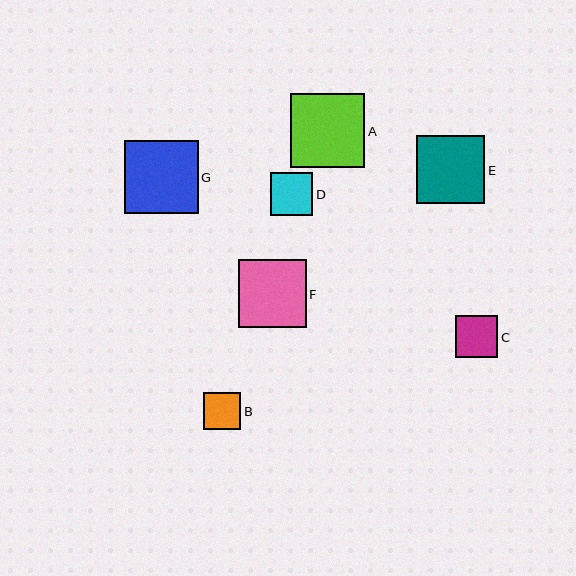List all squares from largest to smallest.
From largest to smallest: A, G, E, F, D, C, B.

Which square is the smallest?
Square B is the smallest with a size of approximately 38 pixels.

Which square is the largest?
Square A is the largest with a size of approximately 74 pixels.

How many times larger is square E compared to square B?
Square E is approximately 1.8 times the size of square B.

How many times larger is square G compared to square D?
Square G is approximately 1.7 times the size of square D.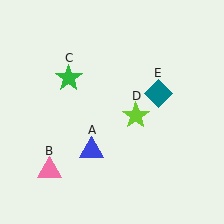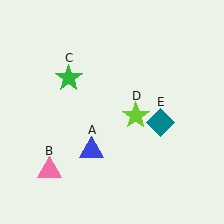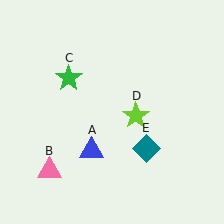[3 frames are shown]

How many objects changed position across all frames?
1 object changed position: teal diamond (object E).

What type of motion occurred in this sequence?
The teal diamond (object E) rotated clockwise around the center of the scene.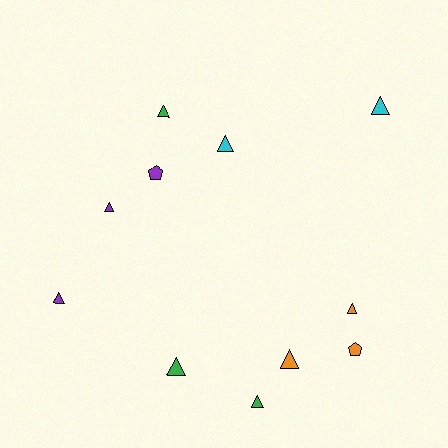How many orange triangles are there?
There are 2 orange triangles.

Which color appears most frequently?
Purple, with 3 objects.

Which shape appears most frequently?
Triangle, with 9 objects.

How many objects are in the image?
There are 11 objects.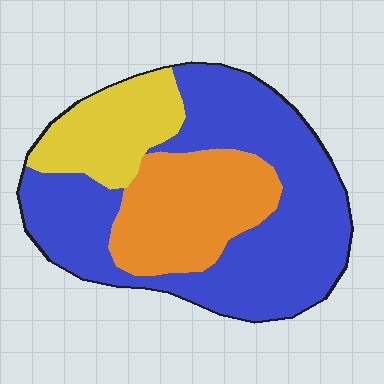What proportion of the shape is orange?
Orange covers 25% of the shape.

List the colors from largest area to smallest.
From largest to smallest: blue, orange, yellow.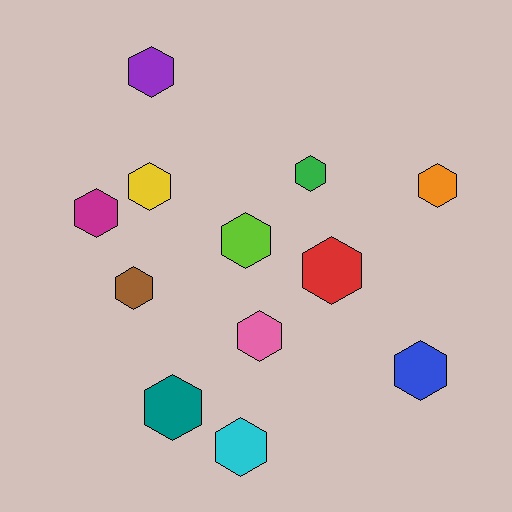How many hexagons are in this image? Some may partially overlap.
There are 12 hexagons.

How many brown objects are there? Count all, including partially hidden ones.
There is 1 brown object.